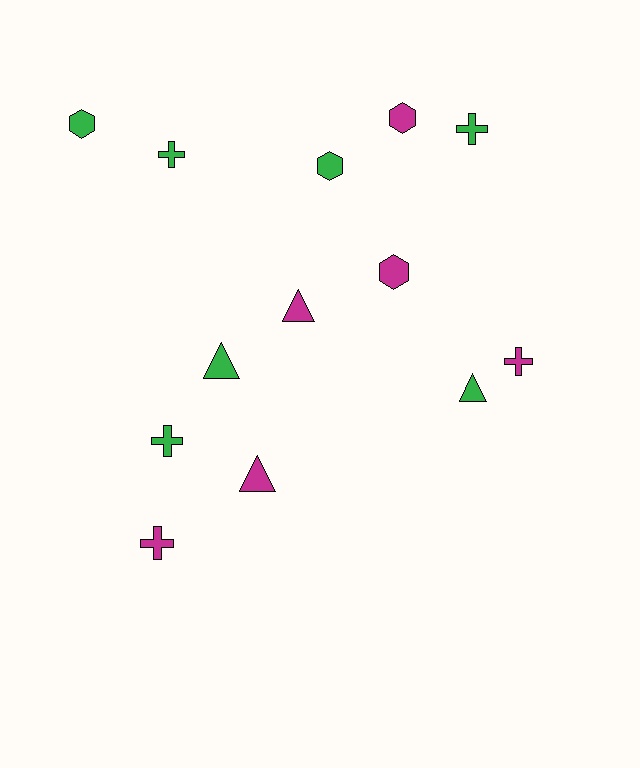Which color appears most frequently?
Green, with 7 objects.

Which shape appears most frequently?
Cross, with 5 objects.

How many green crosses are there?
There are 3 green crosses.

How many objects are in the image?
There are 13 objects.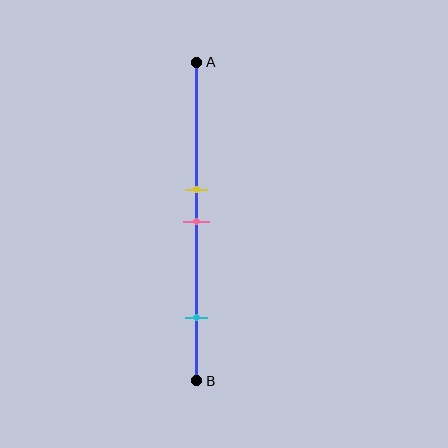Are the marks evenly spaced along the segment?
No, the marks are not evenly spaced.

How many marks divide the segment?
There are 3 marks dividing the segment.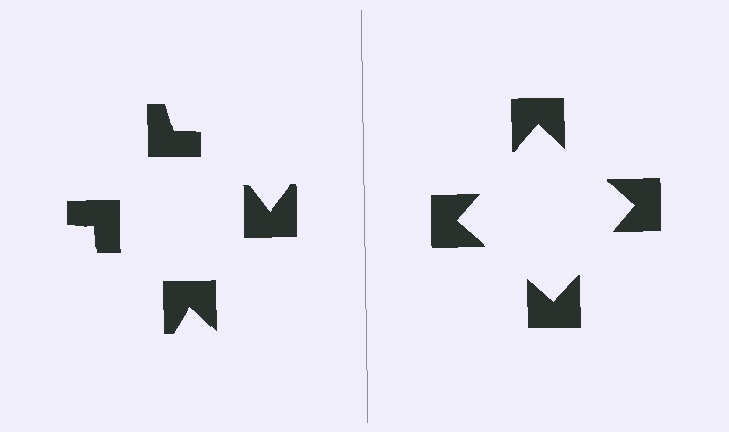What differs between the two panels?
The notched squares are positioned identically on both sides; only the wedge orientations differ. On the right they align to a square; on the left they are misaligned.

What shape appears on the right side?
An illusory square.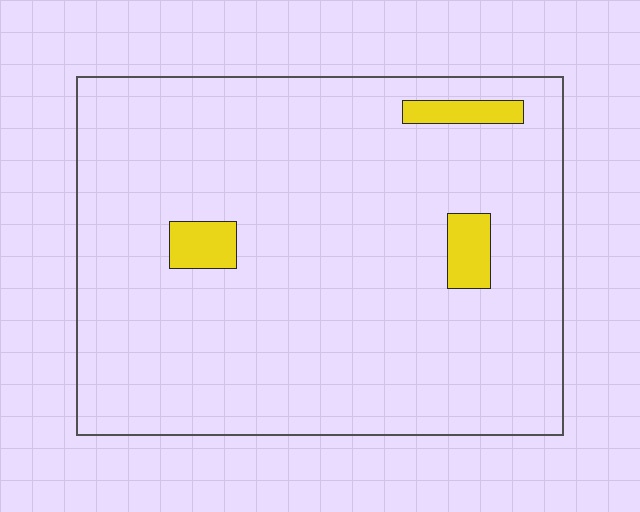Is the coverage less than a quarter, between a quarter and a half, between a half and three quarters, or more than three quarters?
Less than a quarter.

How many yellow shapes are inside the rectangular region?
3.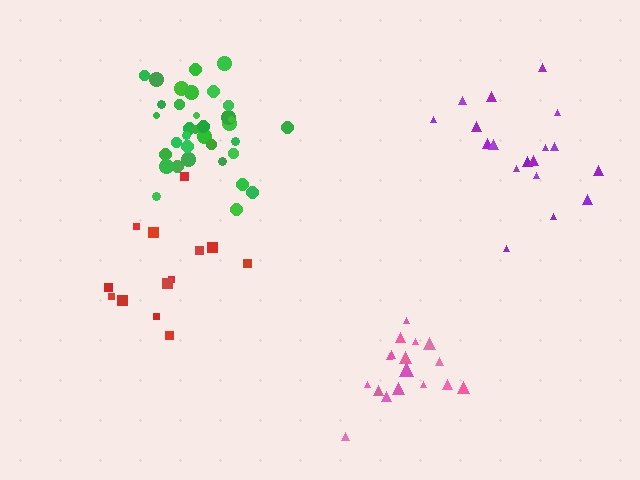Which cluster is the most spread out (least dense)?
Purple.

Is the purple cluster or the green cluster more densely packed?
Green.